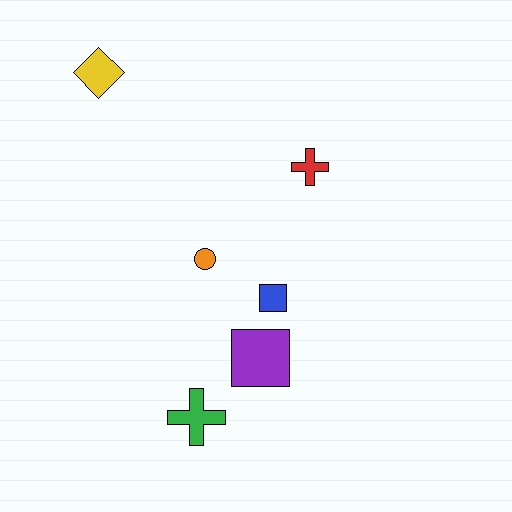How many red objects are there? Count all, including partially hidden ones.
There is 1 red object.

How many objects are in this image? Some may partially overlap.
There are 6 objects.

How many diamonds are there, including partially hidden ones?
There is 1 diamond.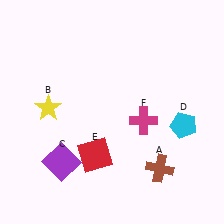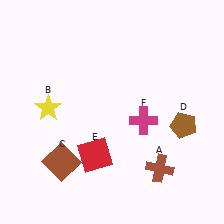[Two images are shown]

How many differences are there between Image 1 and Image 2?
There are 2 differences between the two images.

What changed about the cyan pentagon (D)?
In Image 1, D is cyan. In Image 2, it changed to brown.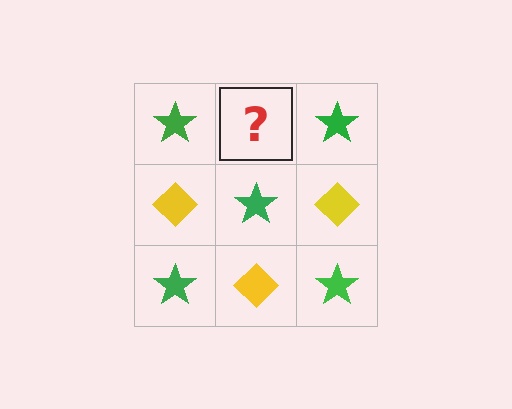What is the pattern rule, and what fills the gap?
The rule is that it alternates green star and yellow diamond in a checkerboard pattern. The gap should be filled with a yellow diamond.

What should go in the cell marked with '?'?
The missing cell should contain a yellow diamond.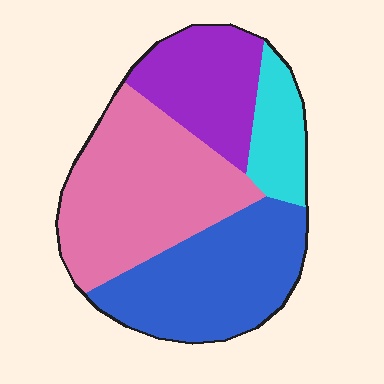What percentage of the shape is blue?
Blue takes up about one third (1/3) of the shape.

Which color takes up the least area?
Cyan, at roughly 10%.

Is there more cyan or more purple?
Purple.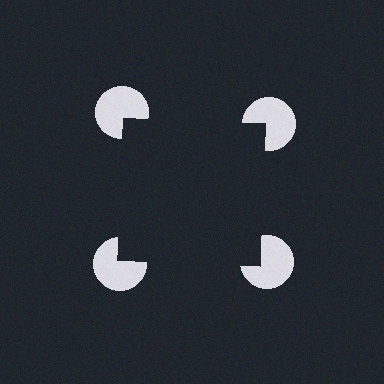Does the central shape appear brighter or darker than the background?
It typically appears slightly darker than the background, even though no actual brightness change is drawn.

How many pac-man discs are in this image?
There are 4 — one at each vertex of the illusory square.